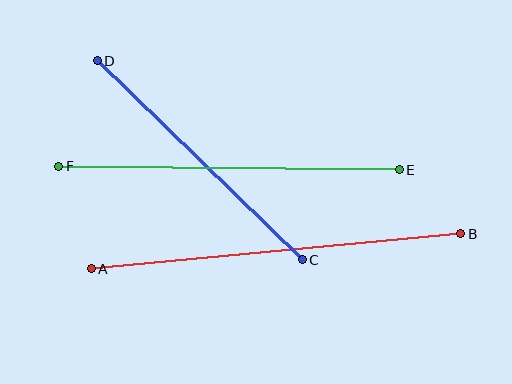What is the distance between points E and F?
The distance is approximately 340 pixels.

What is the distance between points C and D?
The distance is approximately 285 pixels.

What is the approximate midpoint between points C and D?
The midpoint is at approximately (200, 160) pixels.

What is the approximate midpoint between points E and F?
The midpoint is at approximately (229, 168) pixels.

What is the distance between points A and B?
The distance is approximately 371 pixels.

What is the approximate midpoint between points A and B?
The midpoint is at approximately (276, 251) pixels.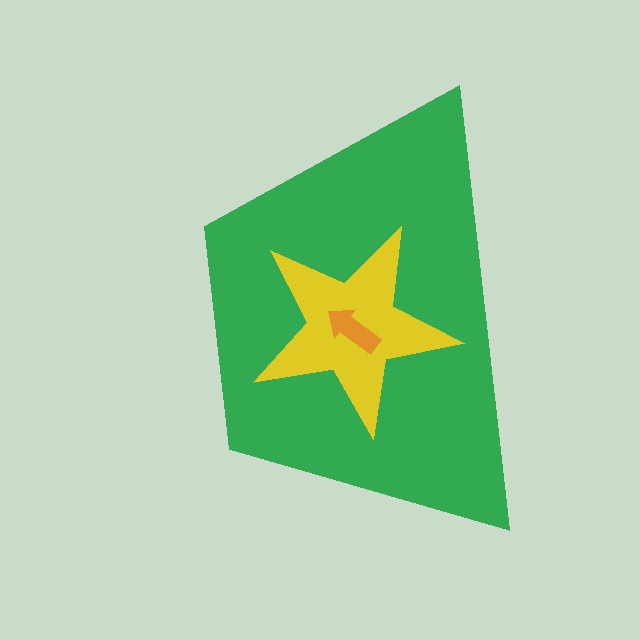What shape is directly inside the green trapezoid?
The yellow star.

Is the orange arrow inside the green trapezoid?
Yes.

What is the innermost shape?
The orange arrow.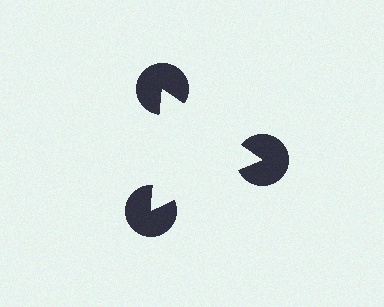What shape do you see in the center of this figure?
An illusory triangle — its edges are inferred from the aligned wedge cuts in the pac-man discs, not physically drawn.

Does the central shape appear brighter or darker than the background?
It typically appears slightly brighter than the background, even though no actual brightness change is drawn.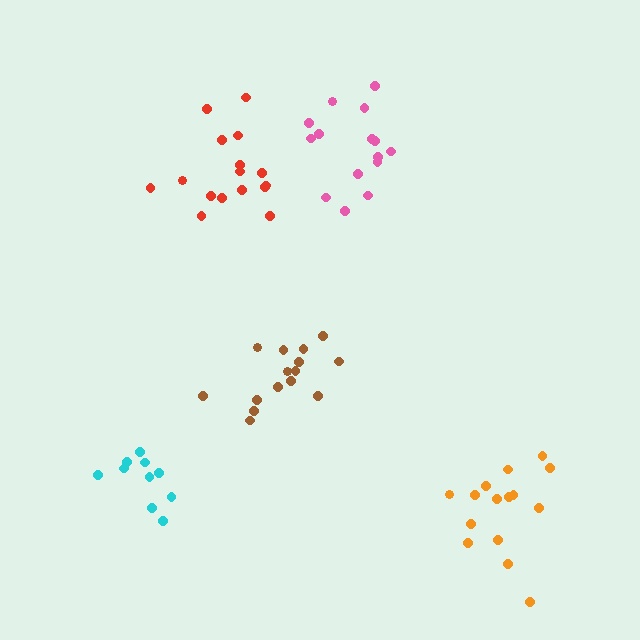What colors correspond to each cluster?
The clusters are colored: red, brown, pink, orange, cyan.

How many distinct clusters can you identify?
There are 5 distinct clusters.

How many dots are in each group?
Group 1: 16 dots, Group 2: 15 dots, Group 3: 15 dots, Group 4: 15 dots, Group 5: 10 dots (71 total).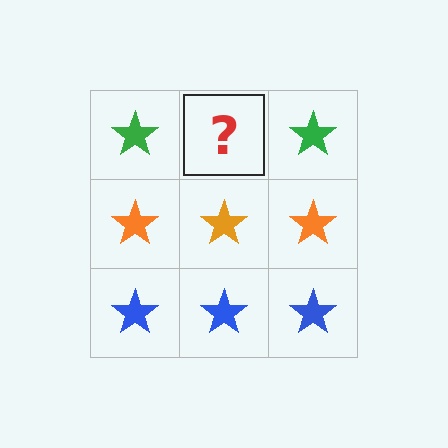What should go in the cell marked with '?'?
The missing cell should contain a green star.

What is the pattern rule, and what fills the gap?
The rule is that each row has a consistent color. The gap should be filled with a green star.